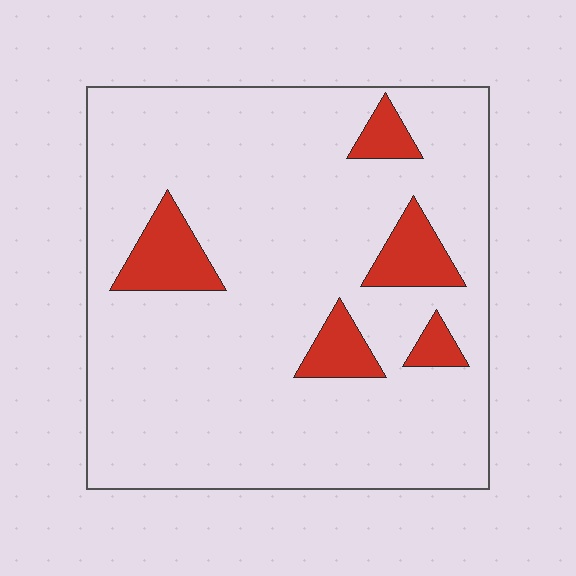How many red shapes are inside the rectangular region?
5.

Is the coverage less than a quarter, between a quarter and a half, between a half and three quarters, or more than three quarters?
Less than a quarter.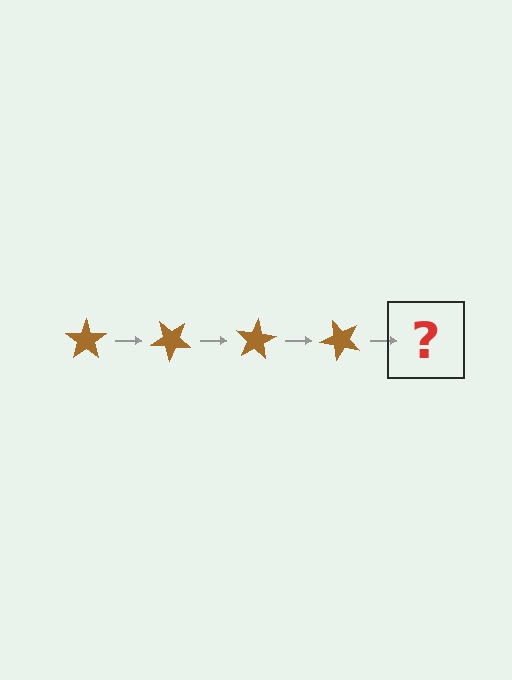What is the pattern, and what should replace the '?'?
The pattern is that the star rotates 40 degrees each step. The '?' should be a brown star rotated 160 degrees.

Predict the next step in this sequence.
The next step is a brown star rotated 160 degrees.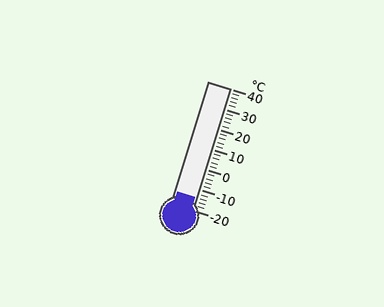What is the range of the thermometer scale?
The thermometer scale ranges from -20°C to 40°C.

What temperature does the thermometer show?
The thermometer shows approximately -14°C.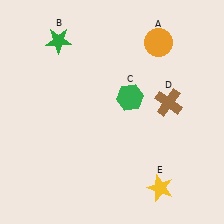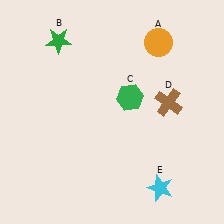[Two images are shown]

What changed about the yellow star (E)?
In Image 1, E is yellow. In Image 2, it changed to cyan.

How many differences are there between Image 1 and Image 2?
There is 1 difference between the two images.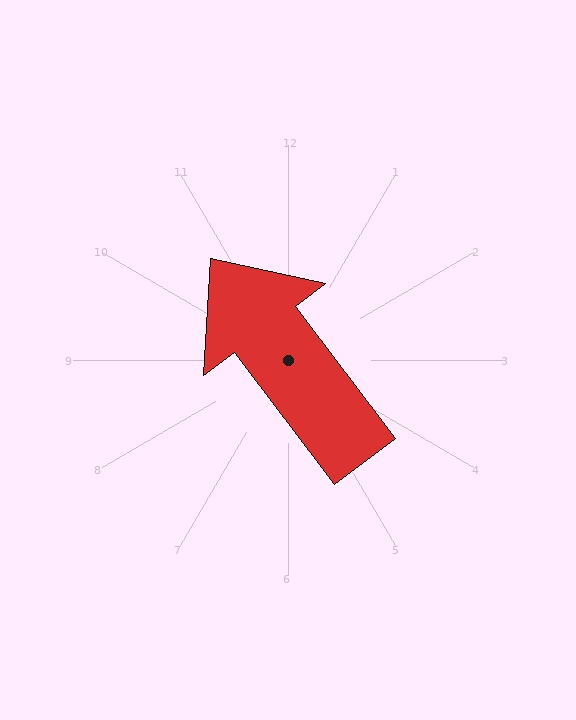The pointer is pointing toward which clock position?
Roughly 11 o'clock.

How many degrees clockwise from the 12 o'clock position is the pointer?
Approximately 323 degrees.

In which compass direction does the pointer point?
Northwest.